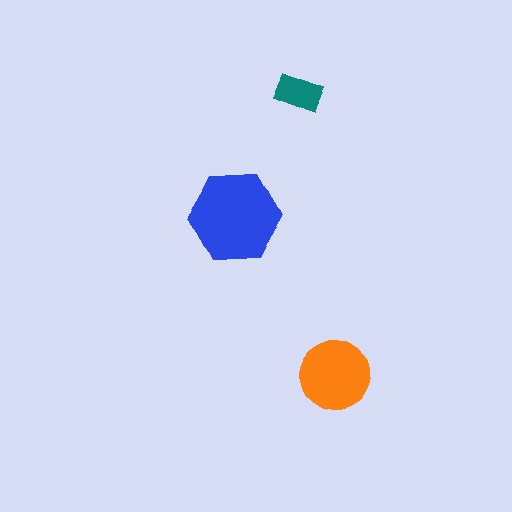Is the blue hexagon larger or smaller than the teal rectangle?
Larger.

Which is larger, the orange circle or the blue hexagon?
The blue hexagon.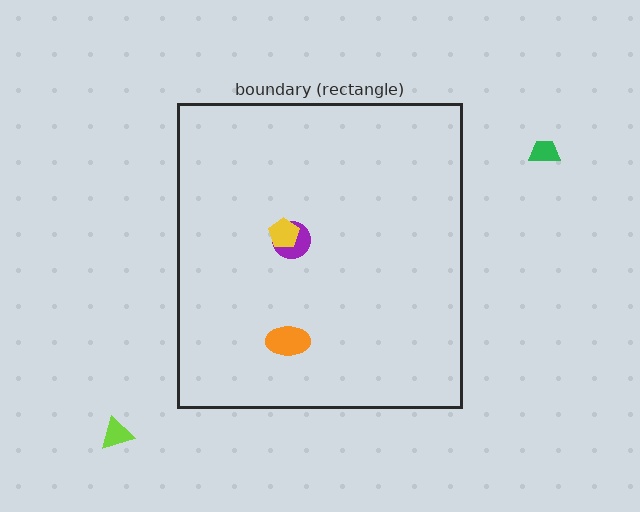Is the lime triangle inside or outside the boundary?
Outside.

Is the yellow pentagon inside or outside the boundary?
Inside.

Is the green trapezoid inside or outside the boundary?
Outside.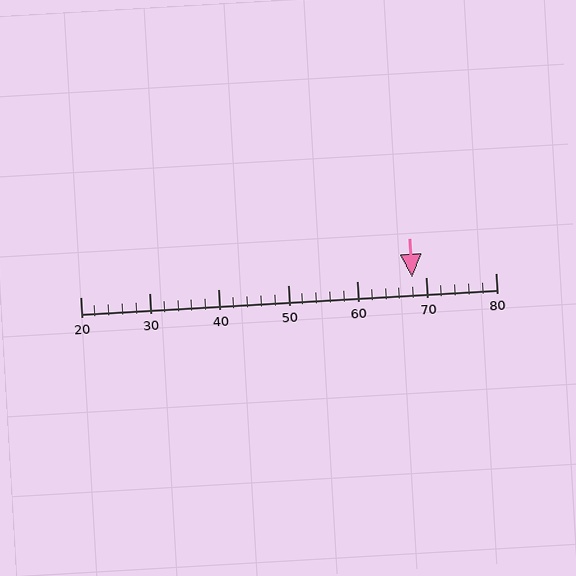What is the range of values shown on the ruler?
The ruler shows values from 20 to 80.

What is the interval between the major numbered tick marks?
The major tick marks are spaced 10 units apart.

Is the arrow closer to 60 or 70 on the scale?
The arrow is closer to 70.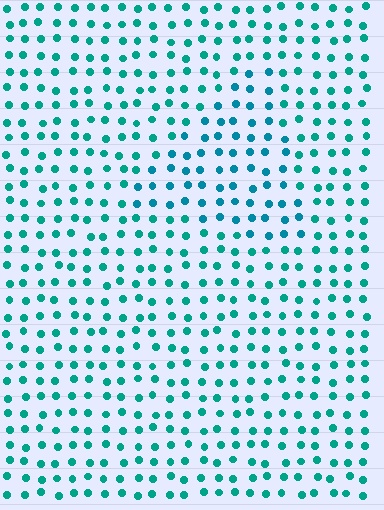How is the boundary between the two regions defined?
The boundary is defined purely by a slight shift in hue (about 20 degrees). Spacing, size, and orientation are identical on both sides.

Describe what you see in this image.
The image is filled with small teal elements in a uniform arrangement. A triangle-shaped region is visible where the elements are tinted to a slightly different hue, forming a subtle color boundary.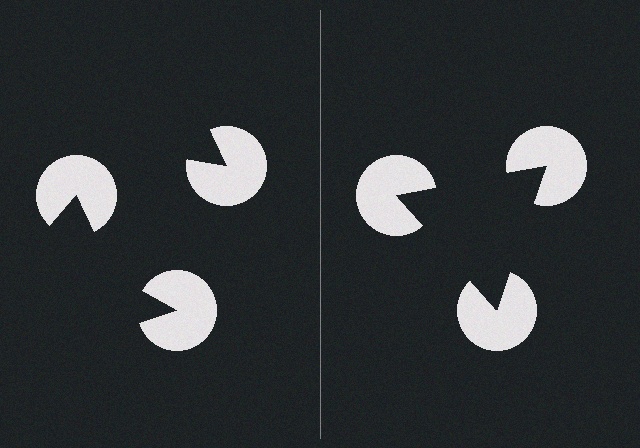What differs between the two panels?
The pac-man discs are positioned identically on both sides; only the wedge orientations differ. On the right they align to a triangle; on the left they are misaligned.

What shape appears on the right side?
An illusory triangle.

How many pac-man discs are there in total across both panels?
6 — 3 on each side.